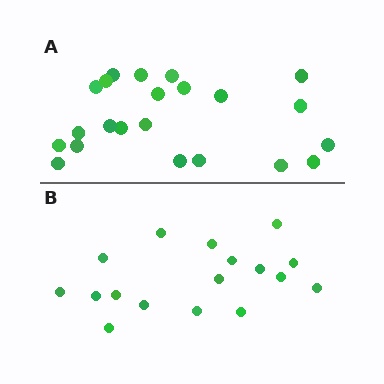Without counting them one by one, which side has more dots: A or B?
Region A (the top region) has more dots.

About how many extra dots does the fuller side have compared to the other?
Region A has about 5 more dots than region B.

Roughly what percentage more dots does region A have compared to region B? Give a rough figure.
About 30% more.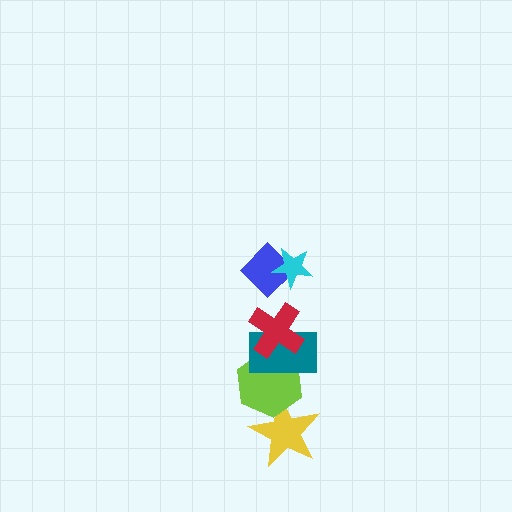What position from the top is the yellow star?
The yellow star is 6th from the top.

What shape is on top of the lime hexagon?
The teal rectangle is on top of the lime hexagon.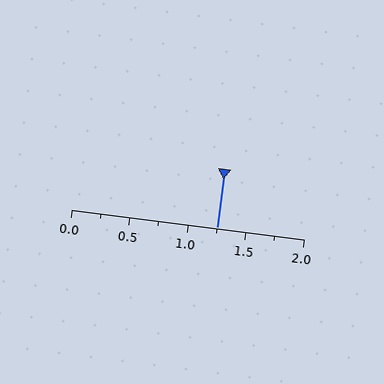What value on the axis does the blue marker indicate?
The marker indicates approximately 1.25.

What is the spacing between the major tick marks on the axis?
The major ticks are spaced 0.5 apart.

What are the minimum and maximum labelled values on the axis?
The axis runs from 0.0 to 2.0.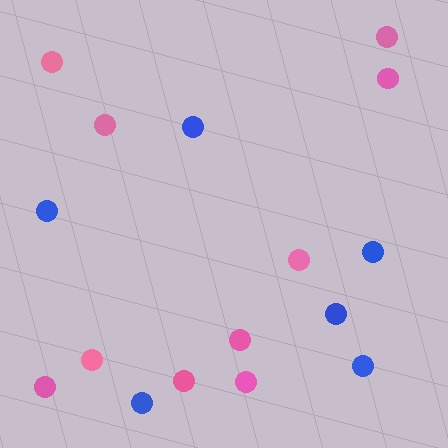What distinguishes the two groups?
There are 2 groups: one group of blue circles (6) and one group of pink circles (10).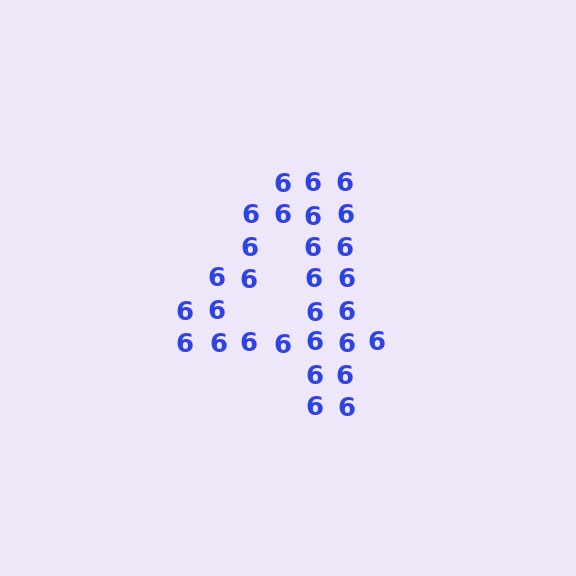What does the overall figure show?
The overall figure shows the digit 4.